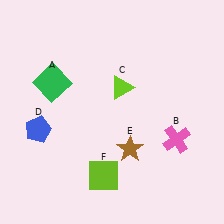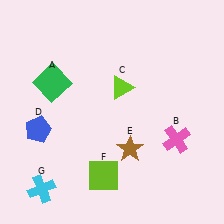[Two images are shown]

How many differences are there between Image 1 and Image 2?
There is 1 difference between the two images.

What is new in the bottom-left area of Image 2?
A cyan cross (G) was added in the bottom-left area of Image 2.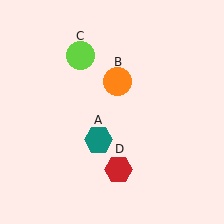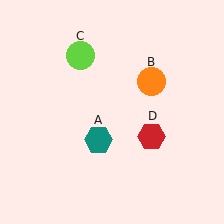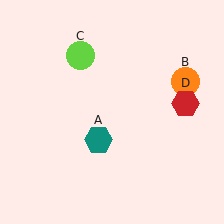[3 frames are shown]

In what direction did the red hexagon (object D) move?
The red hexagon (object D) moved up and to the right.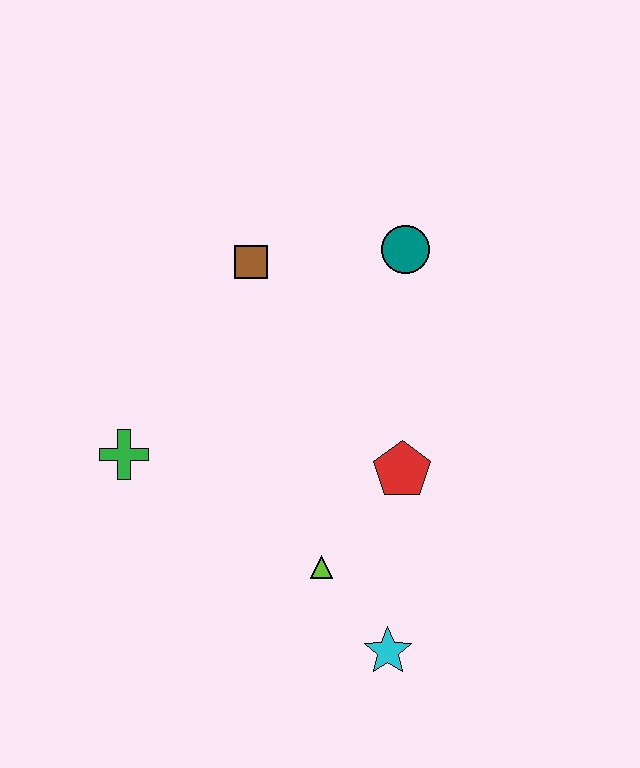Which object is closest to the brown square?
The teal circle is closest to the brown square.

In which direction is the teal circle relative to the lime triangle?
The teal circle is above the lime triangle.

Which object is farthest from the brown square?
The cyan star is farthest from the brown square.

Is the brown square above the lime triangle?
Yes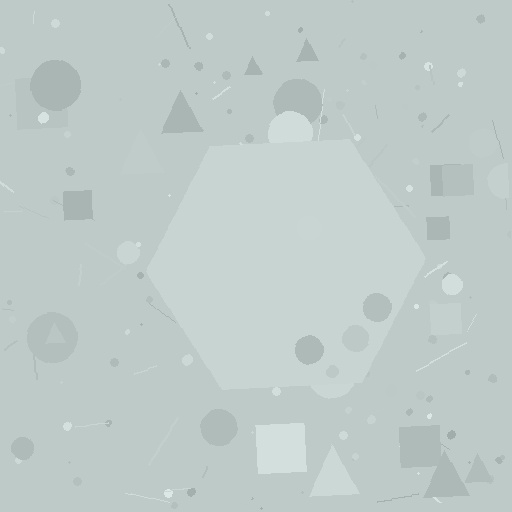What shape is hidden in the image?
A hexagon is hidden in the image.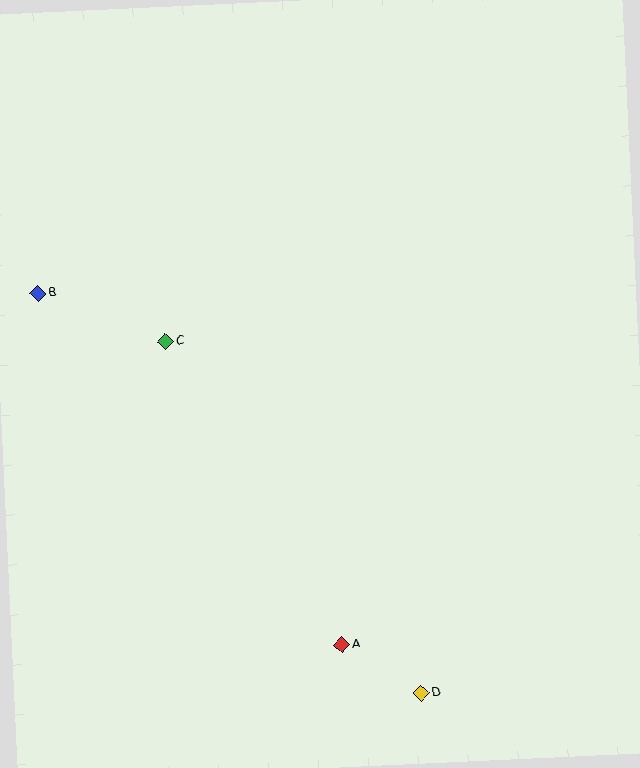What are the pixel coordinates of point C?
Point C is at (166, 342).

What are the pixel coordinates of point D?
Point D is at (421, 693).